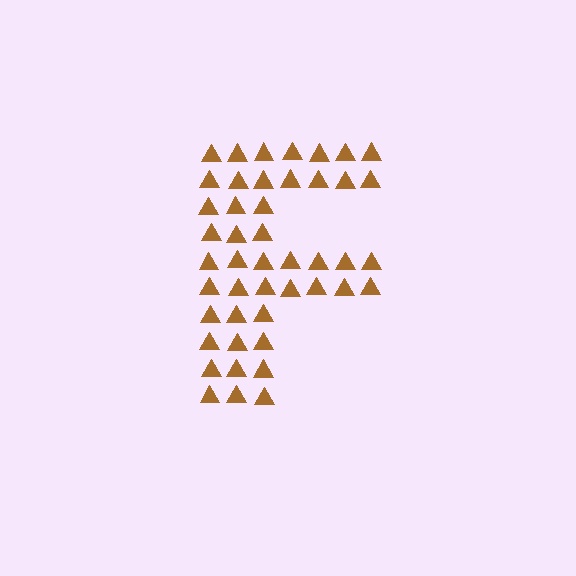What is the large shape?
The large shape is the letter F.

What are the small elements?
The small elements are triangles.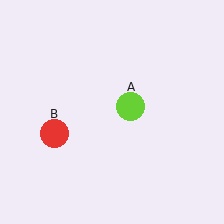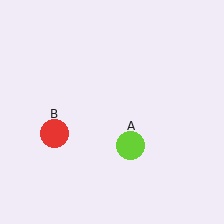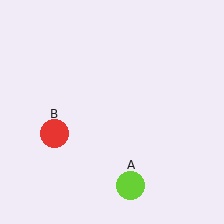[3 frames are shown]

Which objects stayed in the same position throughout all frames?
Red circle (object B) remained stationary.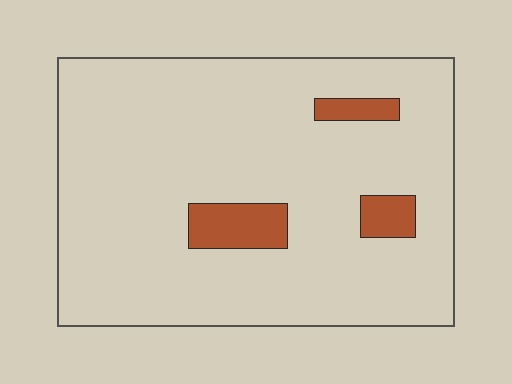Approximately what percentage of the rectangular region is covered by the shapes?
Approximately 10%.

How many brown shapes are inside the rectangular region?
3.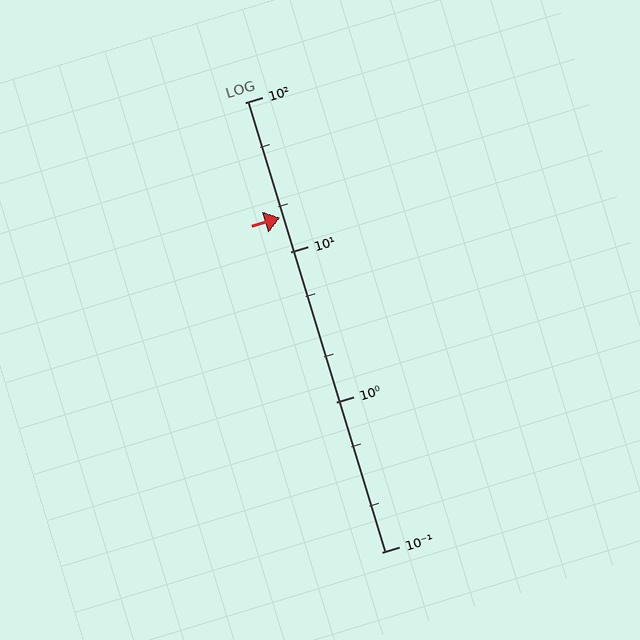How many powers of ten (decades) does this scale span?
The scale spans 3 decades, from 0.1 to 100.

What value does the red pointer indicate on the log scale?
The pointer indicates approximately 17.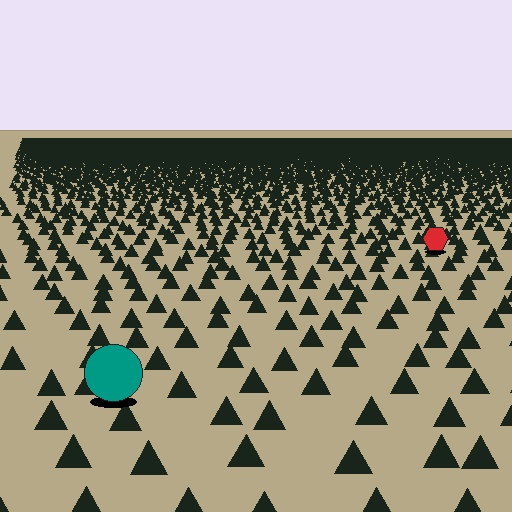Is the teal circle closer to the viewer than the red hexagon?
Yes. The teal circle is closer — you can tell from the texture gradient: the ground texture is coarser near it.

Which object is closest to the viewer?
The teal circle is closest. The texture marks near it are larger and more spread out.